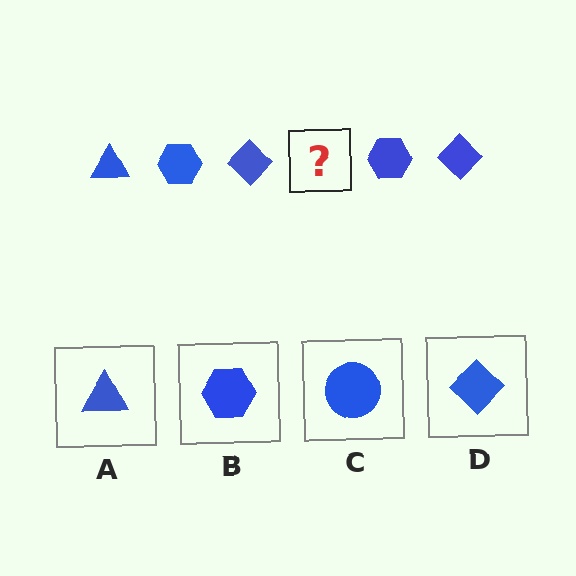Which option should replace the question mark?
Option A.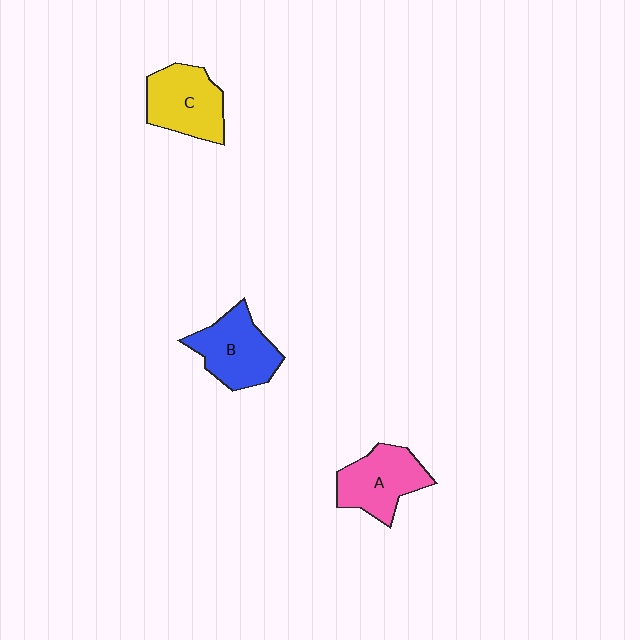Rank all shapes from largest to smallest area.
From largest to smallest: B (blue), C (yellow), A (pink).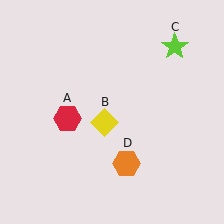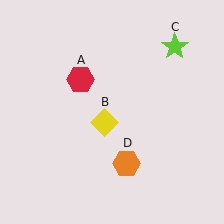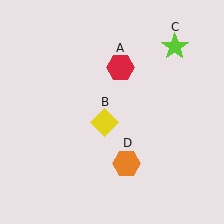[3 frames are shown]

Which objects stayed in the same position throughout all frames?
Yellow diamond (object B) and lime star (object C) and orange hexagon (object D) remained stationary.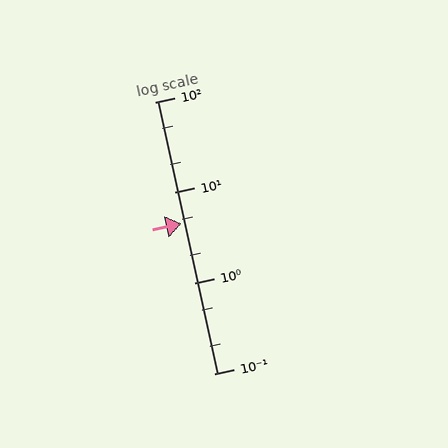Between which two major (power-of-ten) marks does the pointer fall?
The pointer is between 1 and 10.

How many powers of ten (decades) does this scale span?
The scale spans 3 decades, from 0.1 to 100.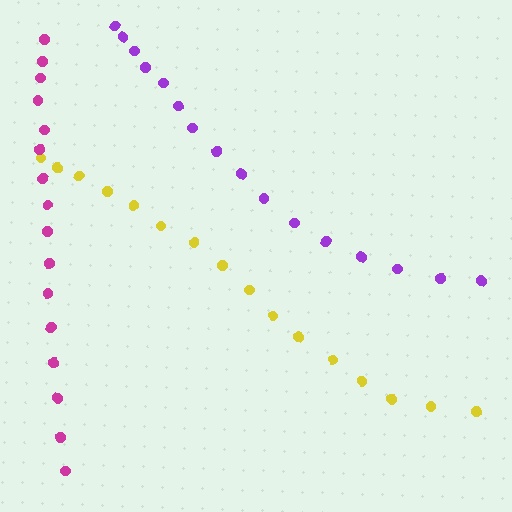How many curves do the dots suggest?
There are 3 distinct paths.